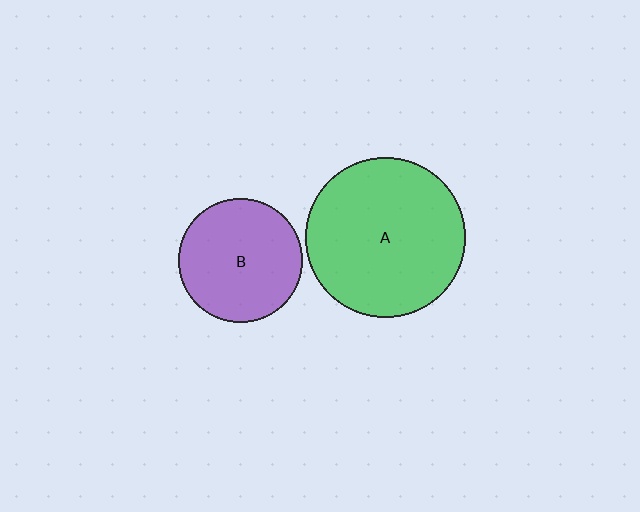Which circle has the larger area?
Circle A (green).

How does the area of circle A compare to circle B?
Approximately 1.7 times.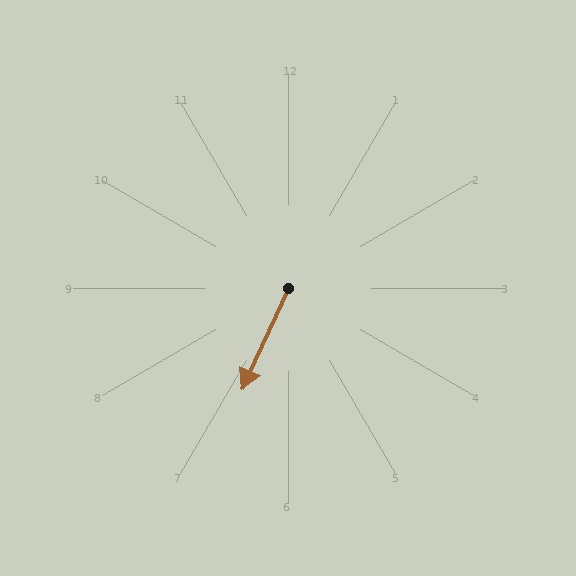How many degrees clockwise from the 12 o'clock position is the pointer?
Approximately 205 degrees.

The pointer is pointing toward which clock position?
Roughly 7 o'clock.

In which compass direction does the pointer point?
Southwest.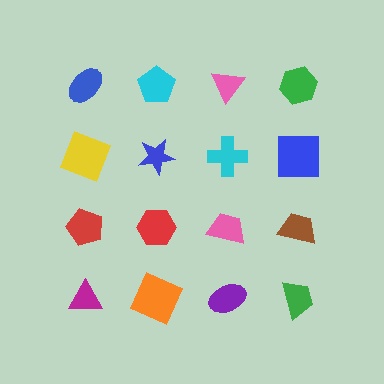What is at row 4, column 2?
An orange square.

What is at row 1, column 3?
A pink triangle.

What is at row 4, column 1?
A magenta triangle.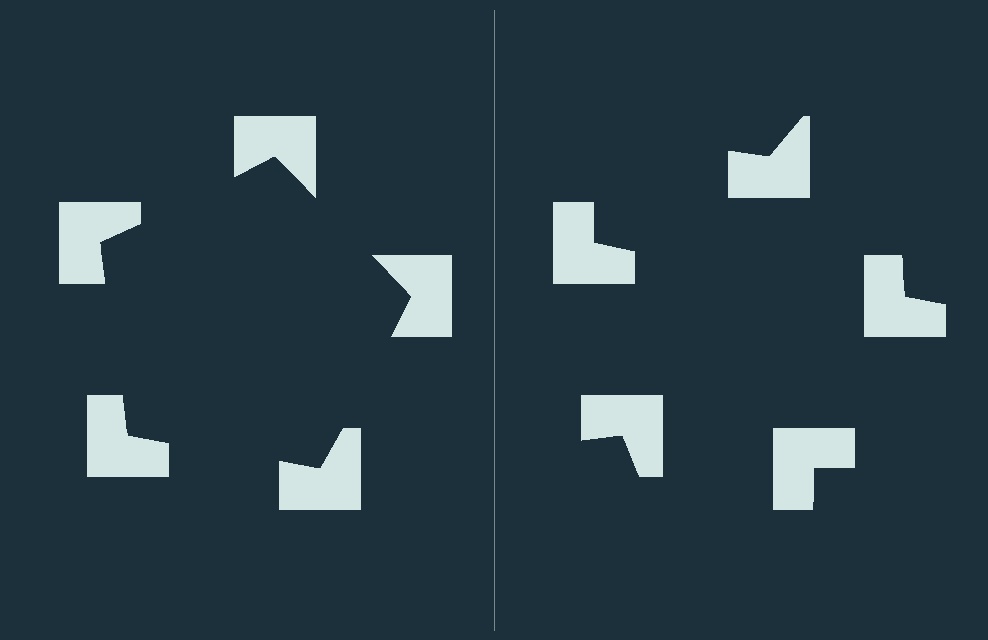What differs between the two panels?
The notched squares are positioned identically on both sides; only the wedge orientations differ. On the left they align to a pentagon; on the right they are misaligned.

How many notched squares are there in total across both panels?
10 — 5 on each side.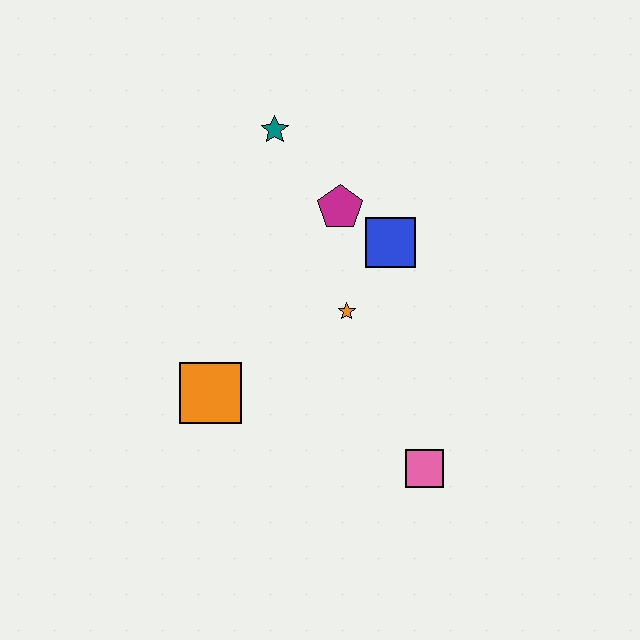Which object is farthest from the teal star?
The pink square is farthest from the teal star.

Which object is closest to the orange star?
The blue square is closest to the orange star.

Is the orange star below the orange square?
No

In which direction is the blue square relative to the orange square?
The blue square is to the right of the orange square.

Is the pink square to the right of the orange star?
Yes